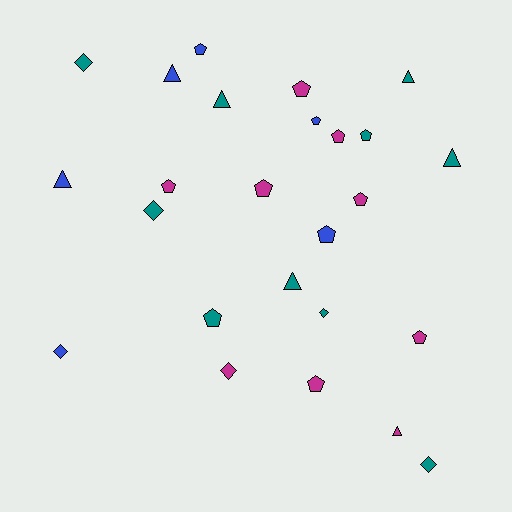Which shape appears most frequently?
Pentagon, with 12 objects.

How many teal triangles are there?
There are 4 teal triangles.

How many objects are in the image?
There are 25 objects.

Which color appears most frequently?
Teal, with 10 objects.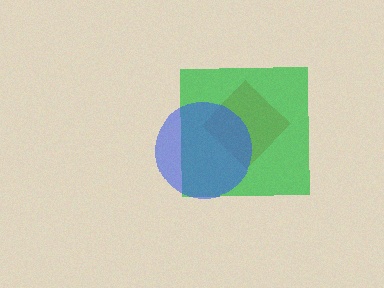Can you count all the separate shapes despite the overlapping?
Yes, there are 3 separate shapes.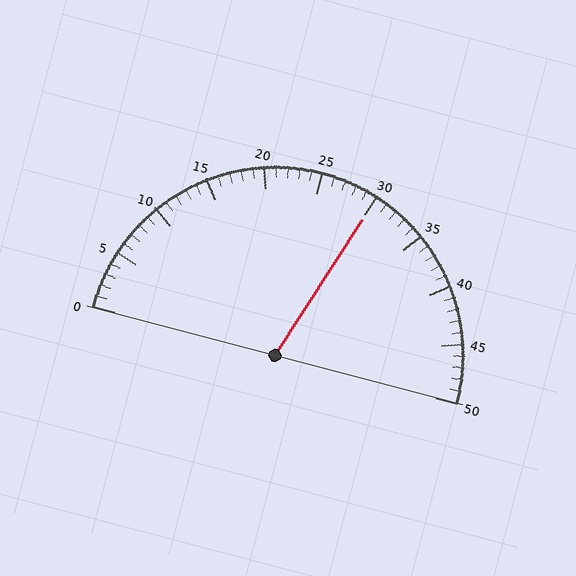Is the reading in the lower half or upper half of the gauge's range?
The reading is in the upper half of the range (0 to 50).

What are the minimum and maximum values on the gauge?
The gauge ranges from 0 to 50.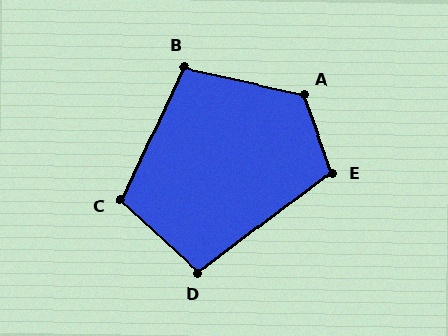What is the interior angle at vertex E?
Approximately 107 degrees (obtuse).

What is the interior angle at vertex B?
Approximately 102 degrees (obtuse).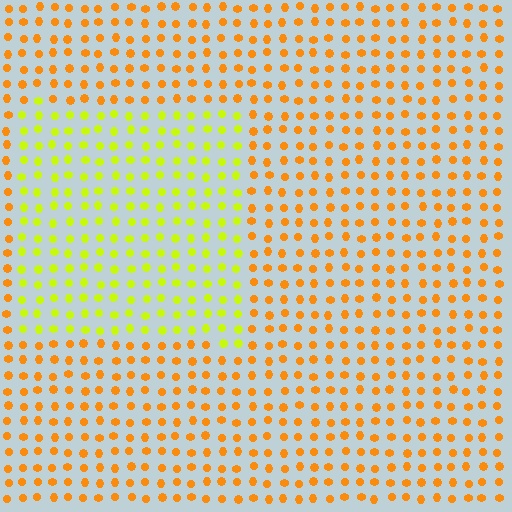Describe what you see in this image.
The image is filled with small orange elements in a uniform arrangement. A rectangle-shaped region is visible where the elements are tinted to a slightly different hue, forming a subtle color boundary.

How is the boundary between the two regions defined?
The boundary is defined purely by a slight shift in hue (about 41 degrees). Spacing, size, and orientation are identical on both sides.